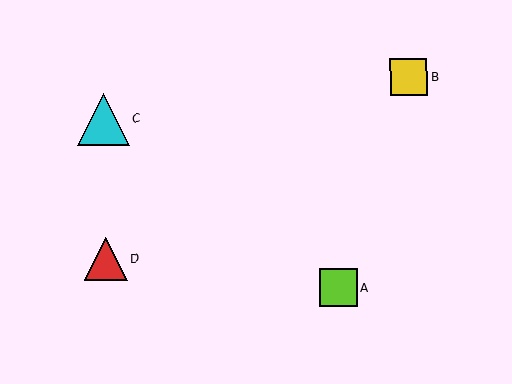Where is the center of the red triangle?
The center of the red triangle is at (106, 259).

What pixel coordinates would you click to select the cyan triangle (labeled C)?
Click at (103, 119) to select the cyan triangle C.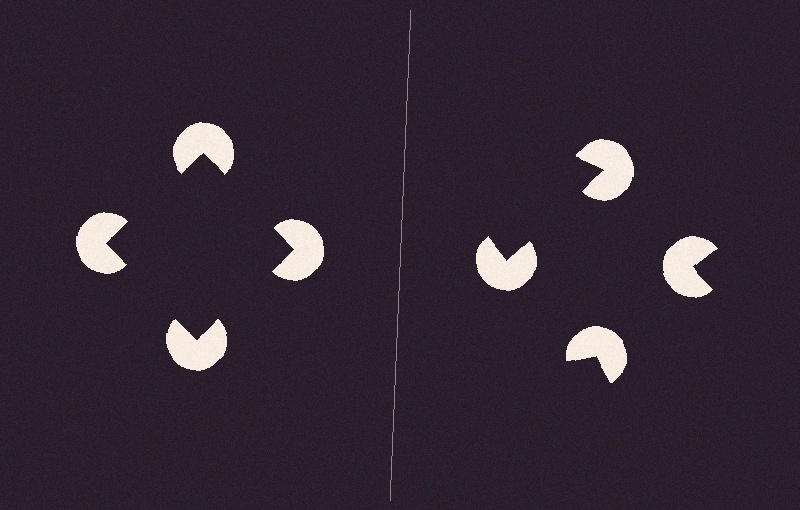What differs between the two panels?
The pac-man discs are positioned identically on both sides; only the wedge orientations differ. On the left they align to a square; on the right they are misaligned.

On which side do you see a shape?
An illusory square appears on the left side. On the right side the wedge cuts are rotated, so no coherent shape forms.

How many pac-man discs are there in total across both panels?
8 — 4 on each side.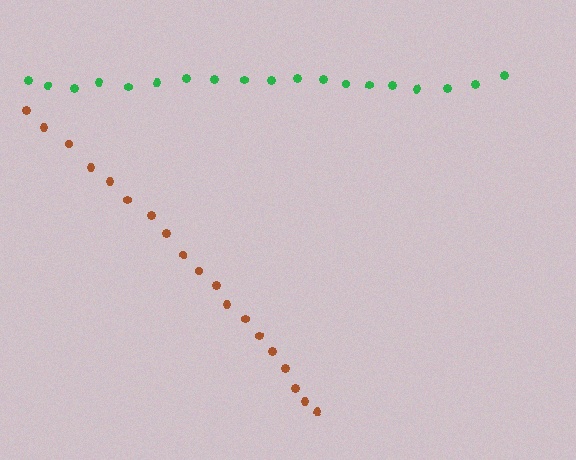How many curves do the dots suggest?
There are 2 distinct paths.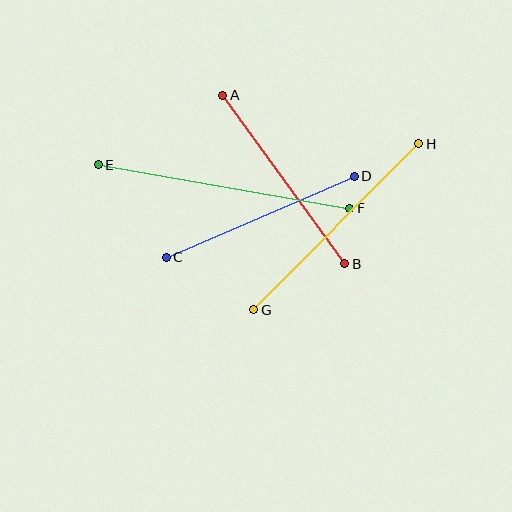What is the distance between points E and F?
The distance is approximately 255 pixels.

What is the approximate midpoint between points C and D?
The midpoint is at approximately (260, 217) pixels.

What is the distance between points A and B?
The distance is approximately 208 pixels.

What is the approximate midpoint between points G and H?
The midpoint is at approximately (336, 227) pixels.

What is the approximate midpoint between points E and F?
The midpoint is at approximately (224, 187) pixels.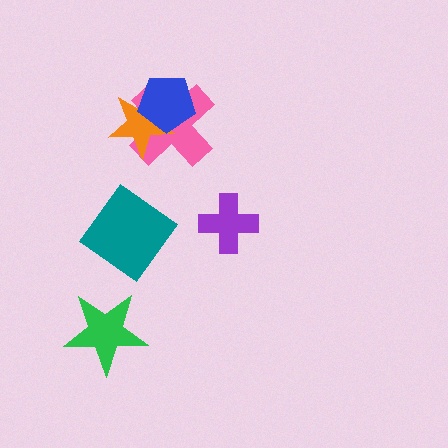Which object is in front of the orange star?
The blue pentagon is in front of the orange star.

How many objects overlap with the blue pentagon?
2 objects overlap with the blue pentagon.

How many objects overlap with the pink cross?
2 objects overlap with the pink cross.